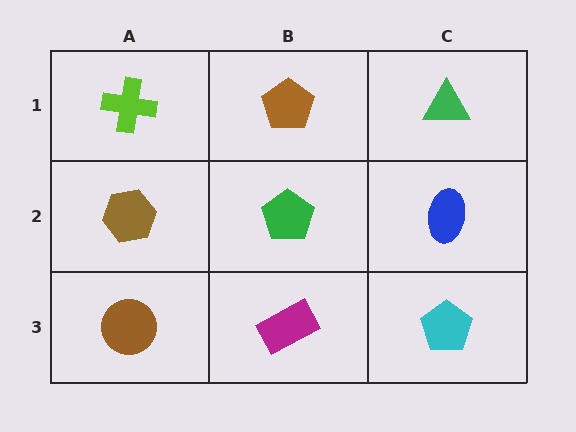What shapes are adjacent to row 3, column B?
A green pentagon (row 2, column B), a brown circle (row 3, column A), a cyan pentagon (row 3, column C).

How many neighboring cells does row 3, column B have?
3.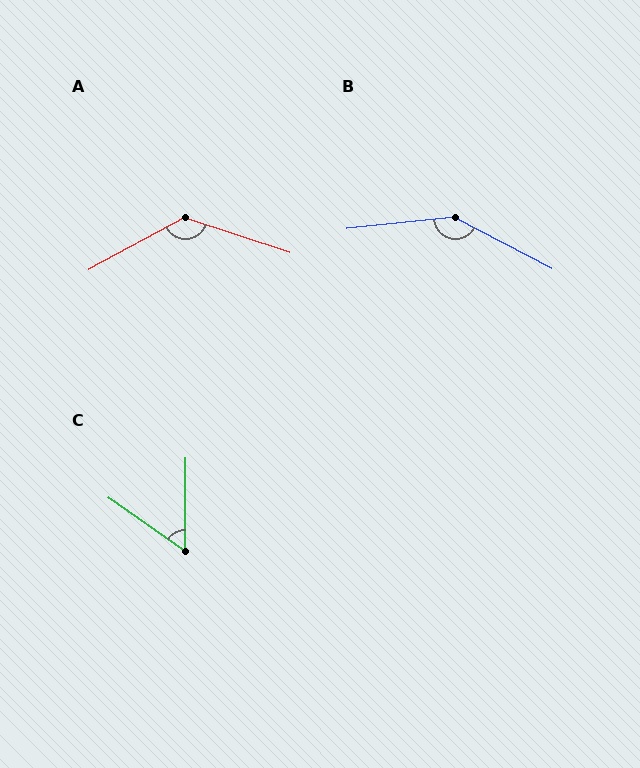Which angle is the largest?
B, at approximately 147 degrees.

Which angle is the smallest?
C, at approximately 55 degrees.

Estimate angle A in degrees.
Approximately 133 degrees.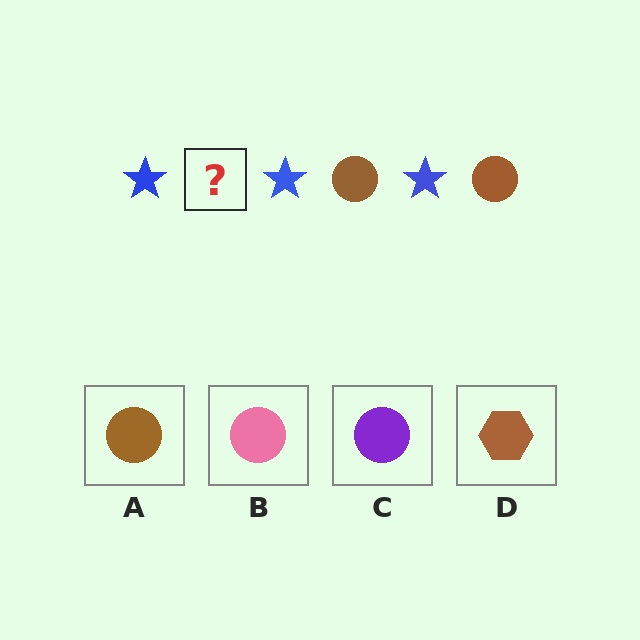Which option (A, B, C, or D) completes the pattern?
A.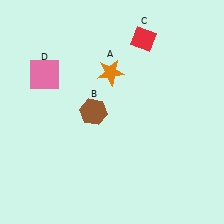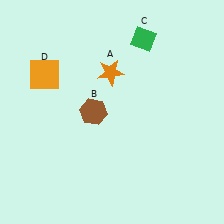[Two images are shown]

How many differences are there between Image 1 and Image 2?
There are 2 differences between the two images.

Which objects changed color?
C changed from red to green. D changed from pink to orange.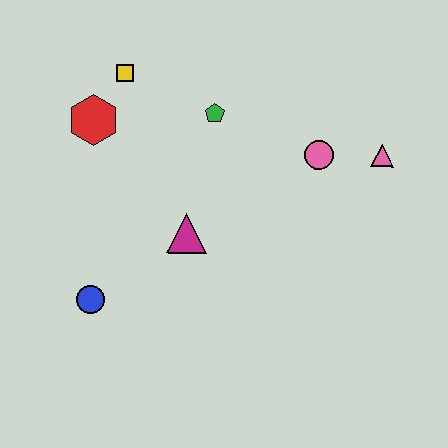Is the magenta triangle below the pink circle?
Yes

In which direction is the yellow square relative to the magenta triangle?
The yellow square is above the magenta triangle.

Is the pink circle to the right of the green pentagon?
Yes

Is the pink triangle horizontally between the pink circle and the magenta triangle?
No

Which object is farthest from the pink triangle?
The blue circle is farthest from the pink triangle.